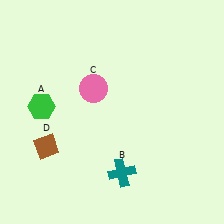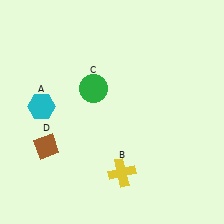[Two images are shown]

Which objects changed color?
A changed from green to cyan. B changed from teal to yellow. C changed from pink to green.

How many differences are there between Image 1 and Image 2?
There are 3 differences between the two images.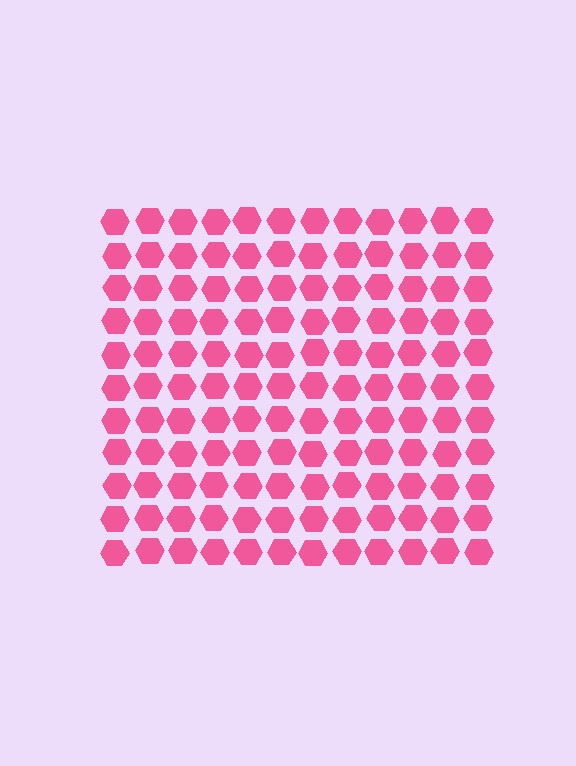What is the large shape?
The large shape is a square.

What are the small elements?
The small elements are hexagons.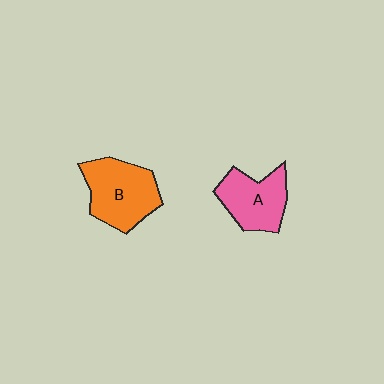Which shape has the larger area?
Shape B (orange).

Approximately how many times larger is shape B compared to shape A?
Approximately 1.2 times.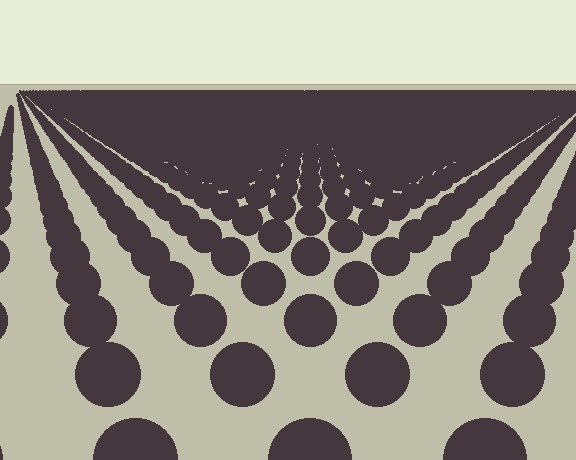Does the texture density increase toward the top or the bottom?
Density increases toward the top.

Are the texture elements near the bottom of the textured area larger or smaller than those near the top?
Larger. Near the bottom, elements are closer to the viewer and appear at a bigger on-screen size.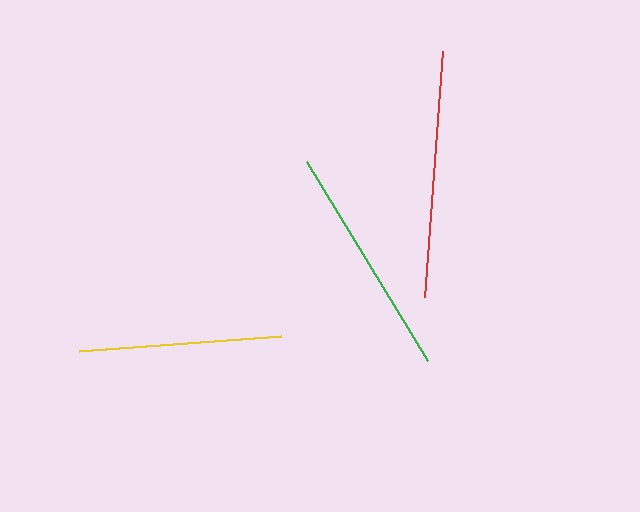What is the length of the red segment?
The red segment is approximately 247 pixels long.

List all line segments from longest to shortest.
From longest to shortest: red, green, yellow.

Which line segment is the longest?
The red line is the longest at approximately 247 pixels.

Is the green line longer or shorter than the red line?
The red line is longer than the green line.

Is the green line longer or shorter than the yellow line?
The green line is longer than the yellow line.